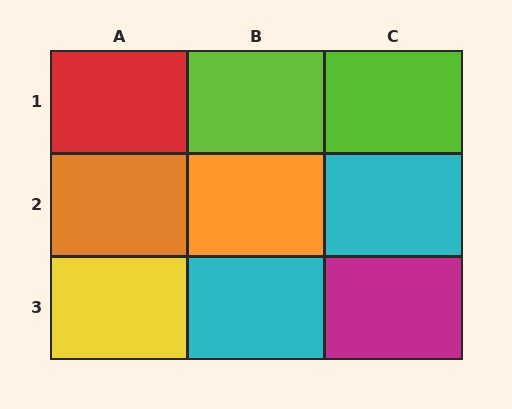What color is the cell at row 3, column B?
Cyan.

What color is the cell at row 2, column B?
Orange.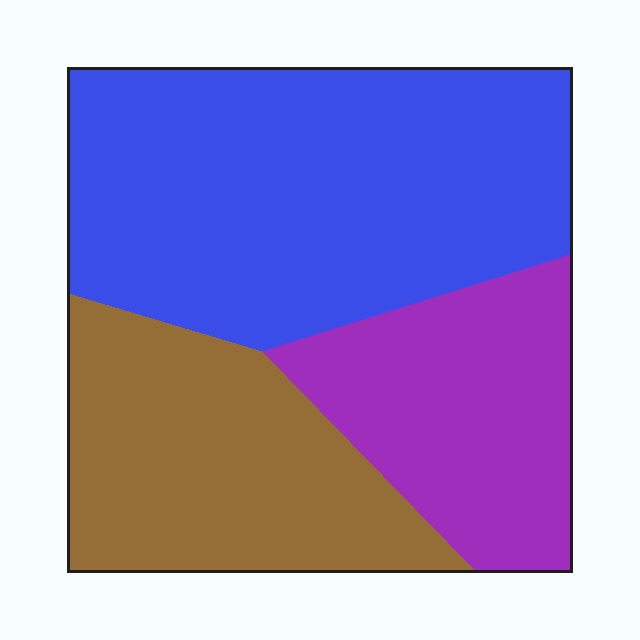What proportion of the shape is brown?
Brown takes up about one quarter (1/4) of the shape.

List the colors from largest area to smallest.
From largest to smallest: blue, brown, purple.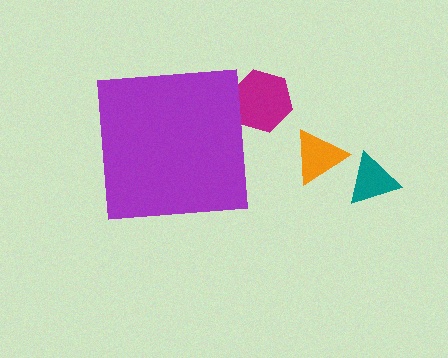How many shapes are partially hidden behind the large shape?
1 shape is partially hidden.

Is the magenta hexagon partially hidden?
Yes, the magenta hexagon is partially hidden behind the purple square.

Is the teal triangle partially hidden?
No, the teal triangle is fully visible.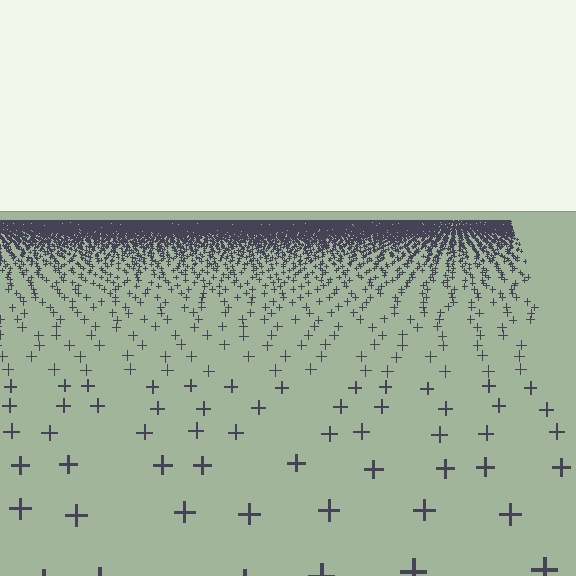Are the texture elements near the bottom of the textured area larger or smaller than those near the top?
Larger. Near the bottom, elements are closer to the viewer and appear at a bigger on-screen size.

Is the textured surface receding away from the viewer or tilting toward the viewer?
The surface is receding away from the viewer. Texture elements get smaller and denser toward the top.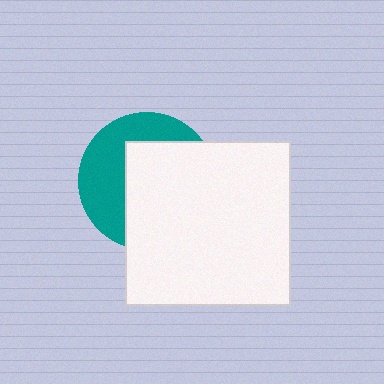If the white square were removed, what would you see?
You would see the complete teal circle.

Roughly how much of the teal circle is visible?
A small part of it is visible (roughly 42%).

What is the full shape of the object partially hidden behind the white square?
The partially hidden object is a teal circle.